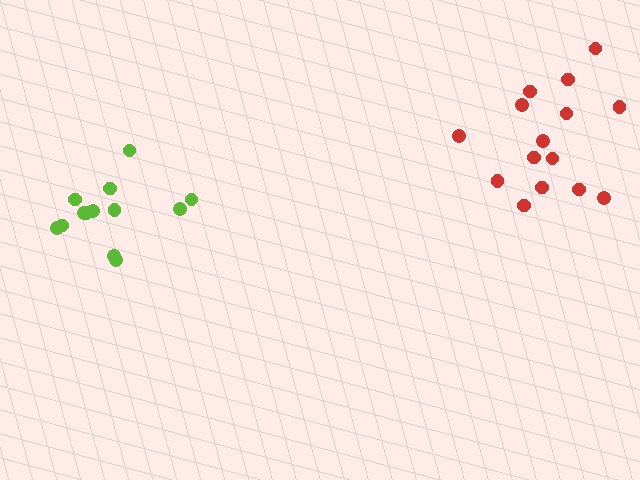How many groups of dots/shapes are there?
There are 2 groups.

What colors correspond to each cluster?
The clusters are colored: red, lime.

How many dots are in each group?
Group 1: 15 dots, Group 2: 13 dots (28 total).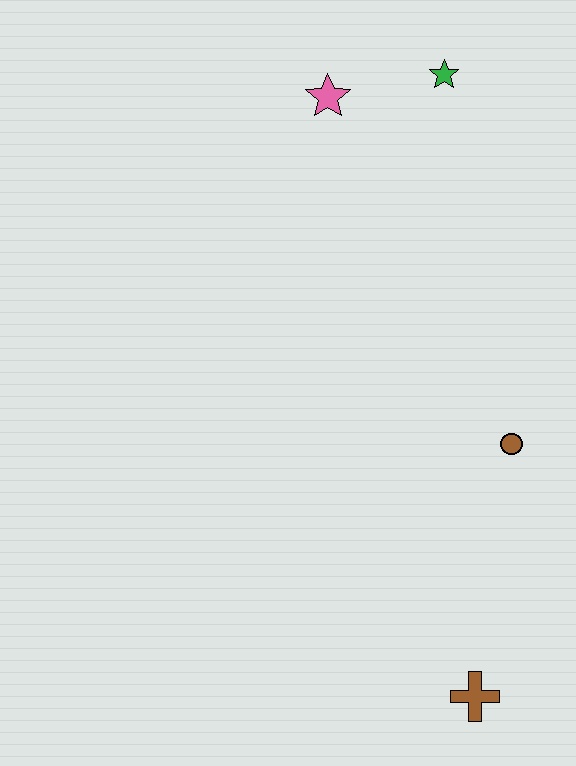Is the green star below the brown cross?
No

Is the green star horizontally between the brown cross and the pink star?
Yes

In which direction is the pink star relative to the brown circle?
The pink star is above the brown circle.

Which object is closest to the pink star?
The green star is closest to the pink star.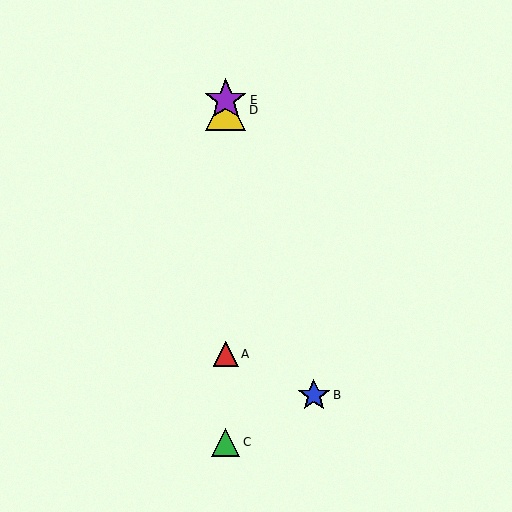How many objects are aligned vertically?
4 objects (A, C, D, E) are aligned vertically.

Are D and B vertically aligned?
No, D is at x≈226 and B is at x≈314.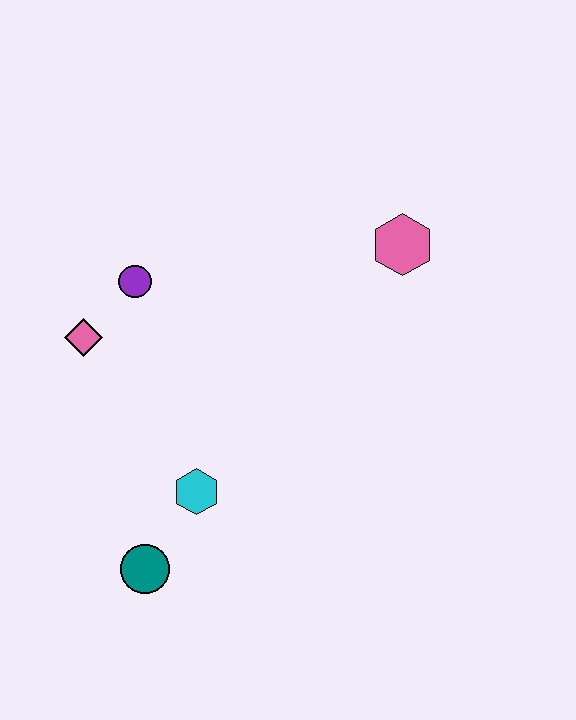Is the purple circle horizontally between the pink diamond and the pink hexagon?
Yes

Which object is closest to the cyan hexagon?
The teal circle is closest to the cyan hexagon.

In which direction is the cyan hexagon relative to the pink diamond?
The cyan hexagon is below the pink diamond.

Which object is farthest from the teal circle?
The pink hexagon is farthest from the teal circle.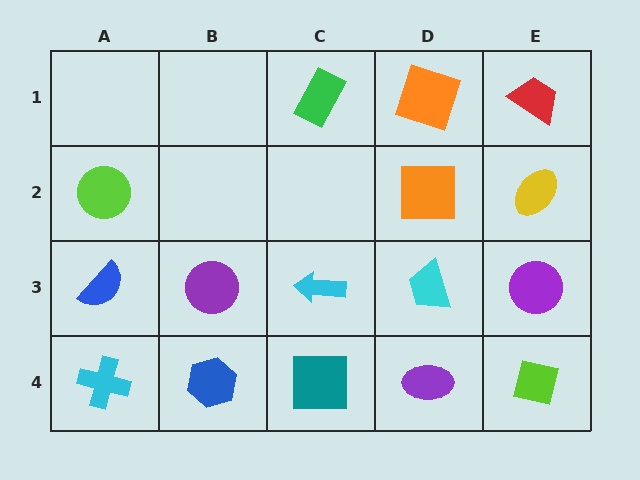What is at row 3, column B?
A purple circle.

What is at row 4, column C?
A teal square.